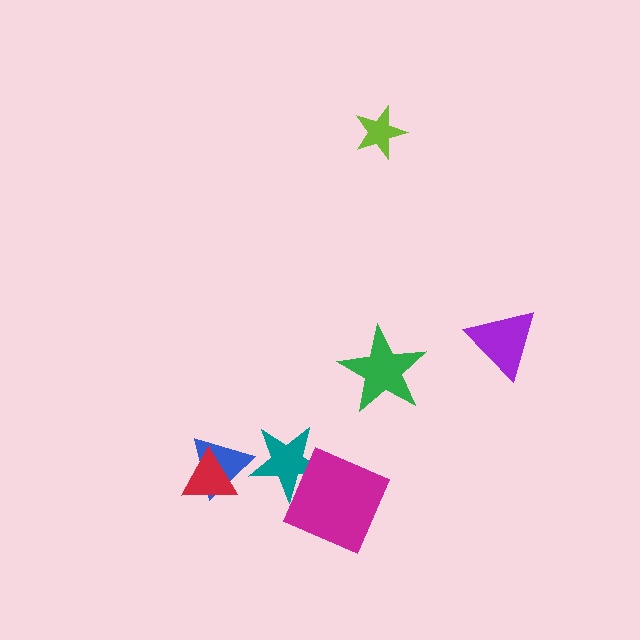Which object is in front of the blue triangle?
The red triangle is in front of the blue triangle.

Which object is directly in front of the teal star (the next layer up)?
The blue triangle is directly in front of the teal star.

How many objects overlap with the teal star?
2 objects overlap with the teal star.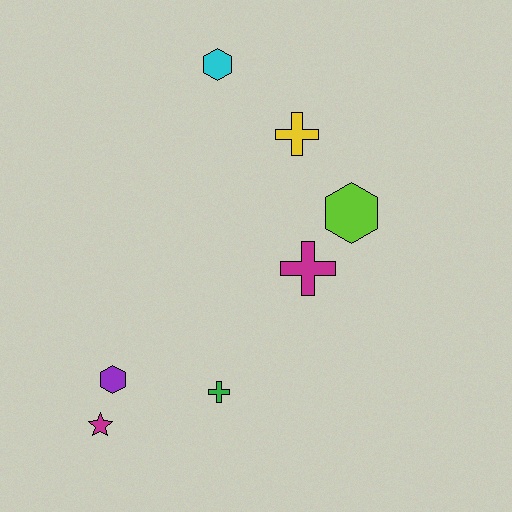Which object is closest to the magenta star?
The purple hexagon is closest to the magenta star.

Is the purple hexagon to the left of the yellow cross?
Yes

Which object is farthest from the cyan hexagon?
The magenta star is farthest from the cyan hexagon.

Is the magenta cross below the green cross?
No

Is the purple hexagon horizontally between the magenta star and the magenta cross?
Yes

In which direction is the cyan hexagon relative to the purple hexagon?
The cyan hexagon is above the purple hexagon.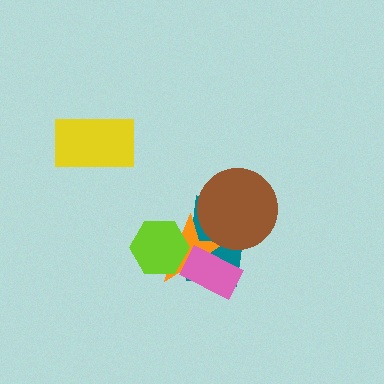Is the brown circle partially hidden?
No, no other shape covers it.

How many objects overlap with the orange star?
4 objects overlap with the orange star.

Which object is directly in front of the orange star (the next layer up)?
The pink rectangle is directly in front of the orange star.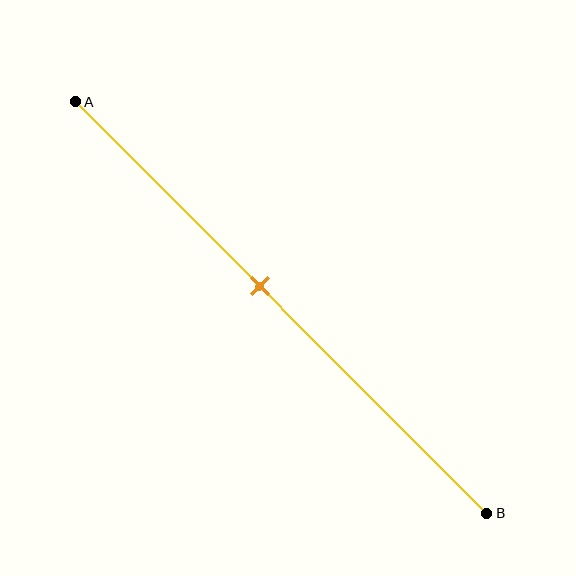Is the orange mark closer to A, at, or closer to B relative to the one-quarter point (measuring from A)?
The orange mark is closer to point B than the one-quarter point of segment AB.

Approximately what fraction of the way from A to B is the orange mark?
The orange mark is approximately 45% of the way from A to B.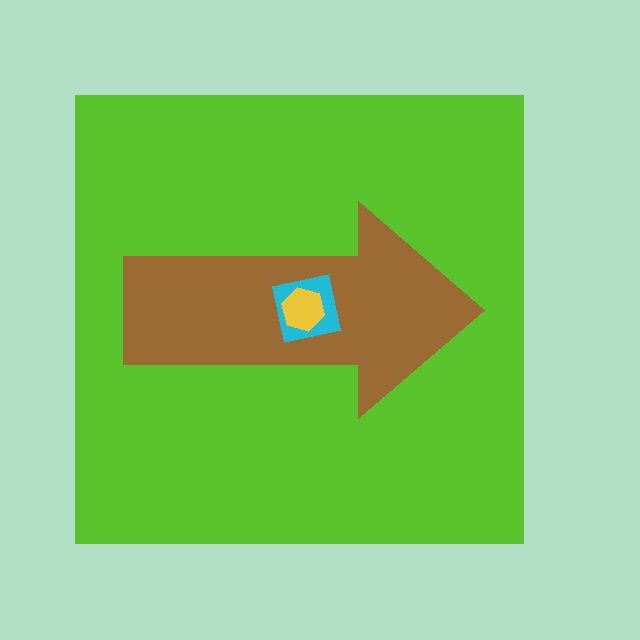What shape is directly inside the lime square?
The brown arrow.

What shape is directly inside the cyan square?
The yellow hexagon.